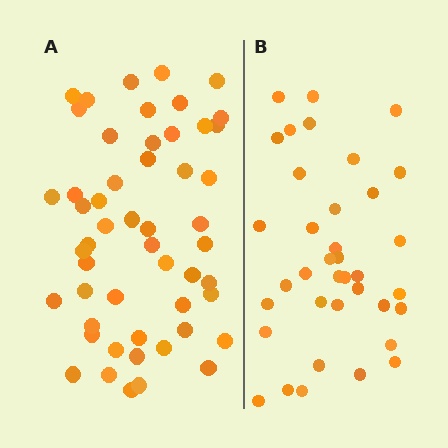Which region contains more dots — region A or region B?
Region A (the left region) has more dots.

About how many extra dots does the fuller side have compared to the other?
Region A has approximately 15 more dots than region B.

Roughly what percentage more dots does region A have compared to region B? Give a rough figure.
About 40% more.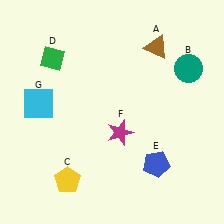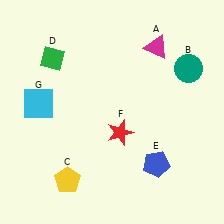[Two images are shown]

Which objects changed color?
A changed from brown to magenta. F changed from magenta to red.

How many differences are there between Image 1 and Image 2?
There are 2 differences between the two images.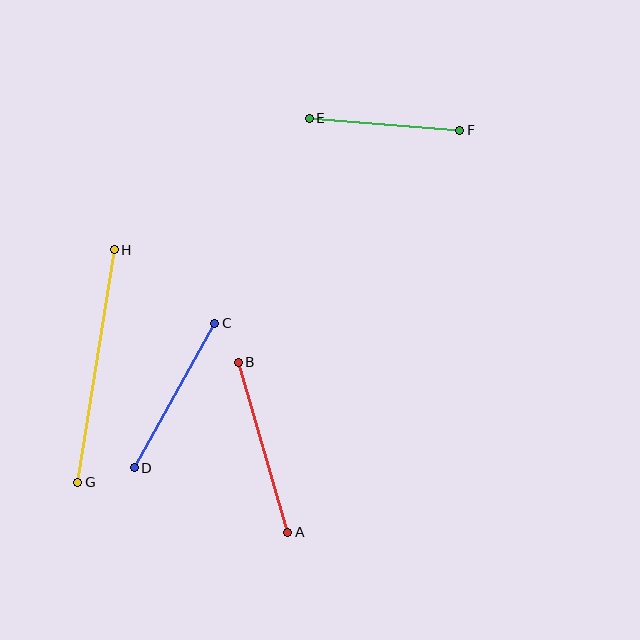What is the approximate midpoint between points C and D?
The midpoint is at approximately (175, 395) pixels.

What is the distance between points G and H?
The distance is approximately 235 pixels.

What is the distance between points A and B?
The distance is approximately 177 pixels.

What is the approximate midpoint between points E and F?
The midpoint is at approximately (384, 124) pixels.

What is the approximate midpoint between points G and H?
The midpoint is at approximately (96, 366) pixels.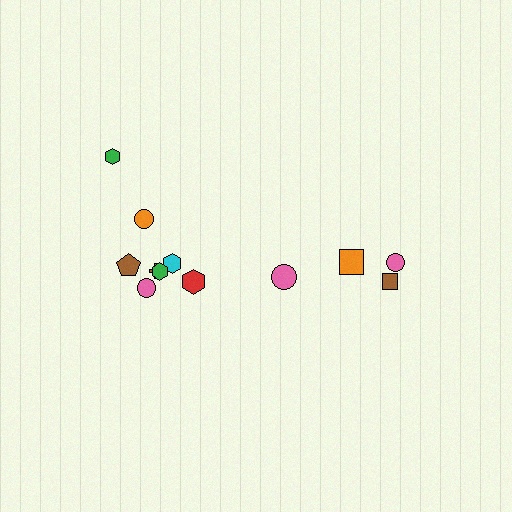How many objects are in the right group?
There are 4 objects.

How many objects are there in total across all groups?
There are 12 objects.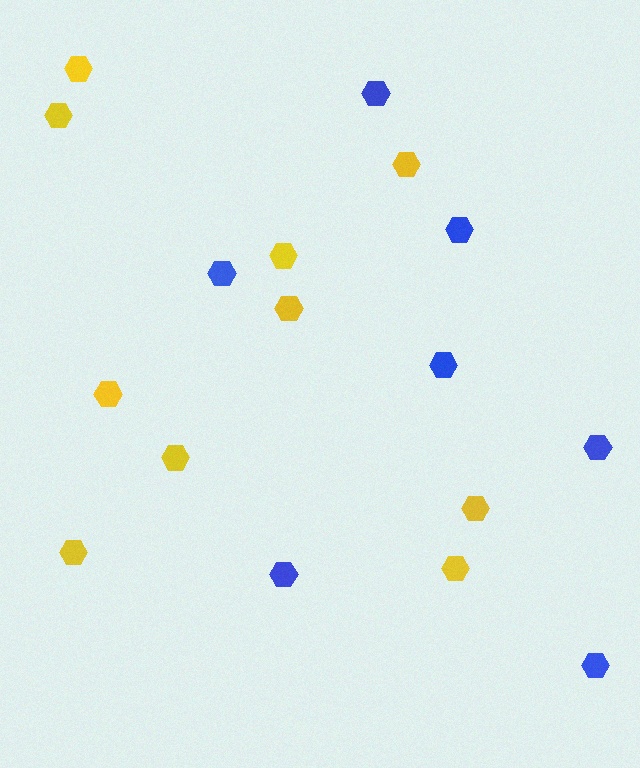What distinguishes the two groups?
There are 2 groups: one group of blue hexagons (7) and one group of yellow hexagons (10).